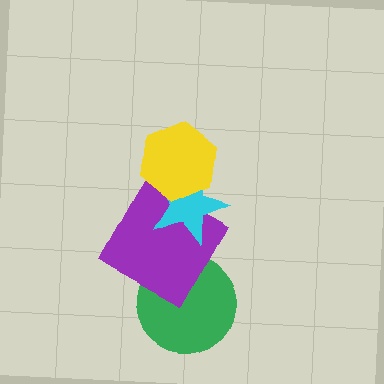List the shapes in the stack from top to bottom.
From top to bottom: the yellow hexagon, the cyan star, the purple square, the green circle.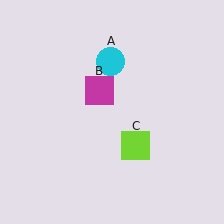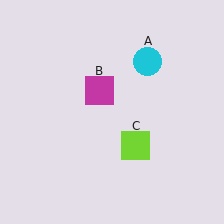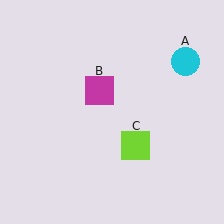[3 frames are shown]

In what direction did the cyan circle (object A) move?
The cyan circle (object A) moved right.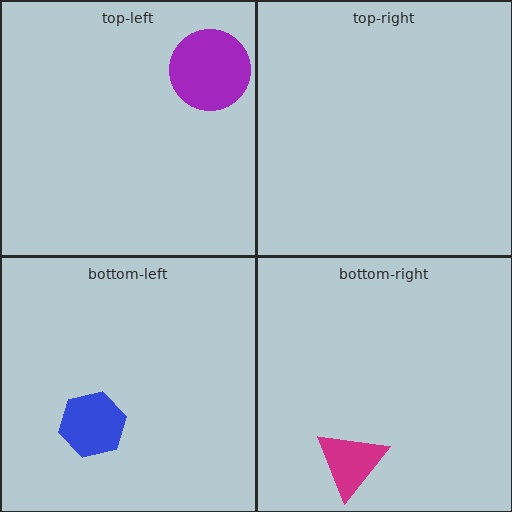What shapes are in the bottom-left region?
The blue hexagon.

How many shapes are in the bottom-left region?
1.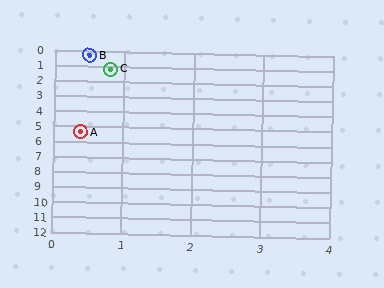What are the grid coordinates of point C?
Point C is at approximately (0.8, 1.2).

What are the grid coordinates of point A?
Point A is at approximately (0.4, 5.4).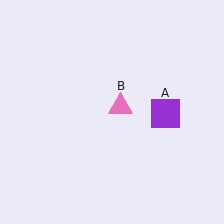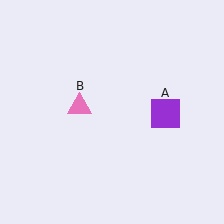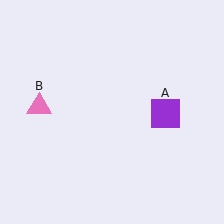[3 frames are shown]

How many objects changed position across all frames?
1 object changed position: pink triangle (object B).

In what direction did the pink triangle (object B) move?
The pink triangle (object B) moved left.